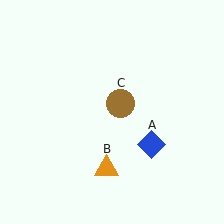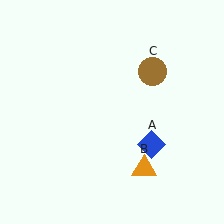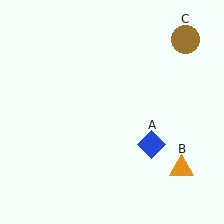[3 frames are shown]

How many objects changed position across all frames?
2 objects changed position: orange triangle (object B), brown circle (object C).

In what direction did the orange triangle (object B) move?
The orange triangle (object B) moved right.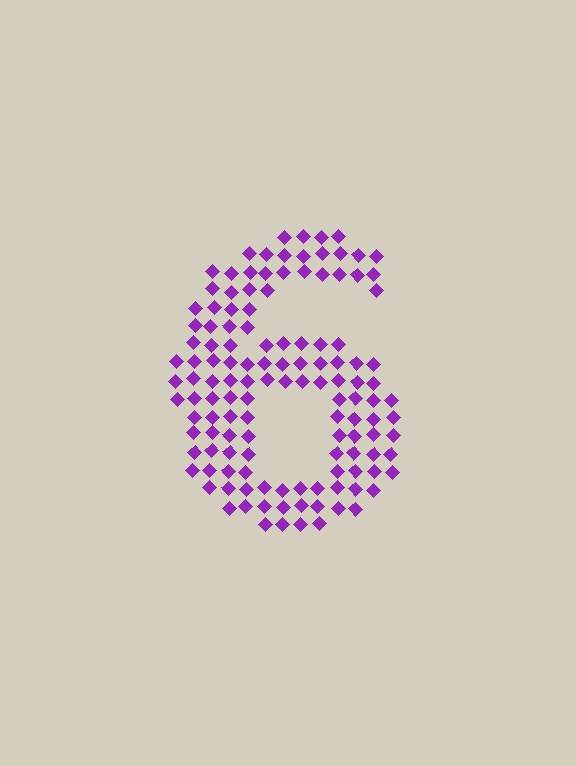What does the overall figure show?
The overall figure shows the digit 6.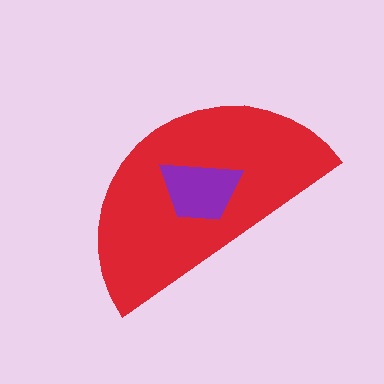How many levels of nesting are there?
2.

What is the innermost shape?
The purple trapezoid.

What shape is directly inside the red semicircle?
The purple trapezoid.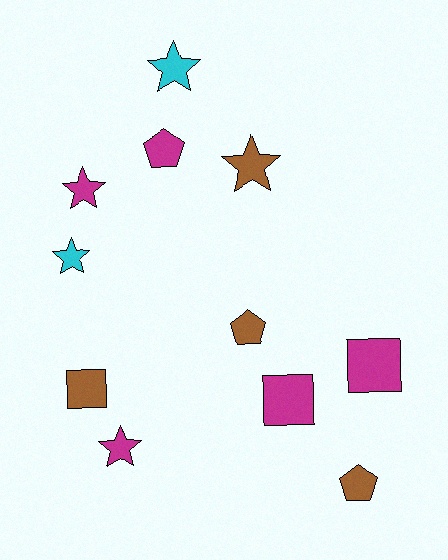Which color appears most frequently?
Magenta, with 5 objects.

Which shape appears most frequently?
Star, with 5 objects.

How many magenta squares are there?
There are 2 magenta squares.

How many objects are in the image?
There are 11 objects.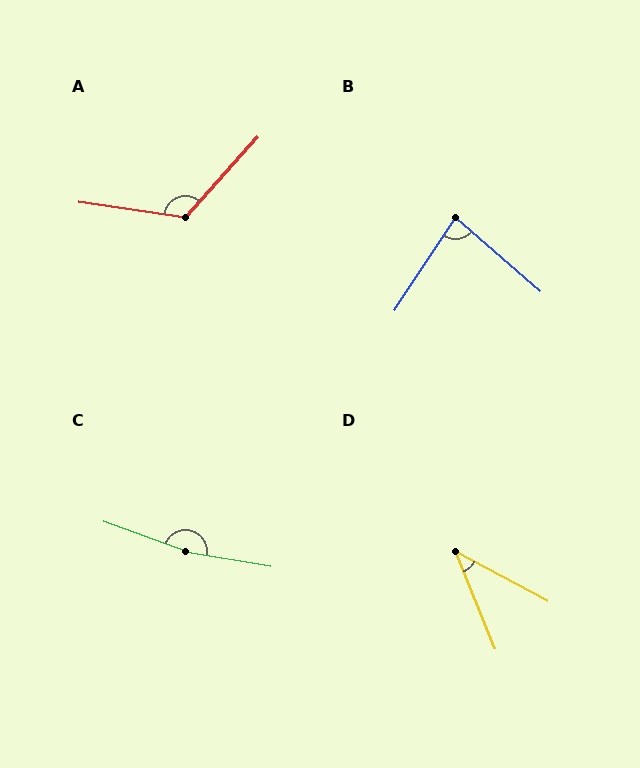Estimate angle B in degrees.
Approximately 82 degrees.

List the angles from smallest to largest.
D (40°), B (82°), A (124°), C (170°).